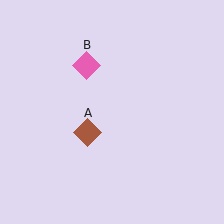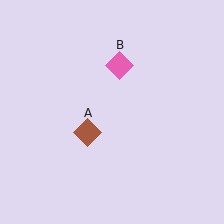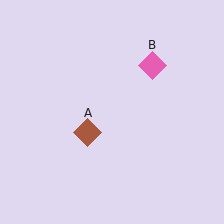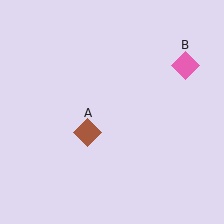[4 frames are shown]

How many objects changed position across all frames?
1 object changed position: pink diamond (object B).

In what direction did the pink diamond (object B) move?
The pink diamond (object B) moved right.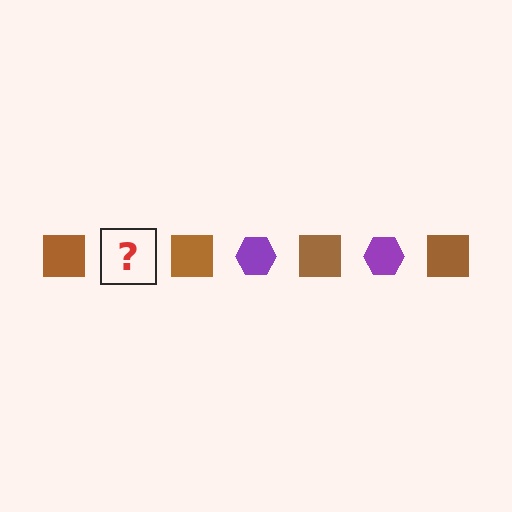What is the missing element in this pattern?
The missing element is a purple hexagon.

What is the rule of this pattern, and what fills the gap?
The rule is that the pattern alternates between brown square and purple hexagon. The gap should be filled with a purple hexagon.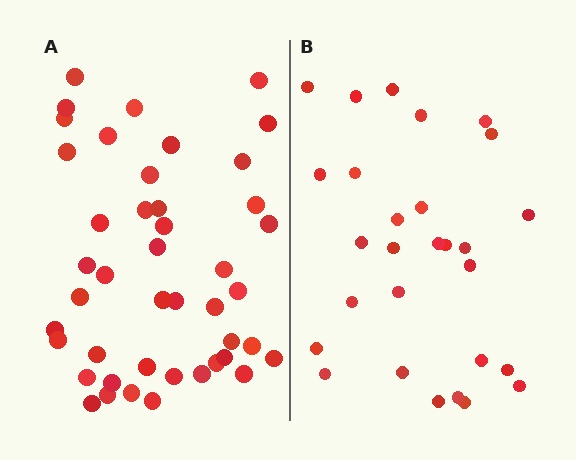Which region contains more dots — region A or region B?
Region A (the left region) has more dots.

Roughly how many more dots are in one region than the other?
Region A has approximately 15 more dots than region B.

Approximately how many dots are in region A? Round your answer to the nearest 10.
About 40 dots. (The exact count is 44, which rounds to 40.)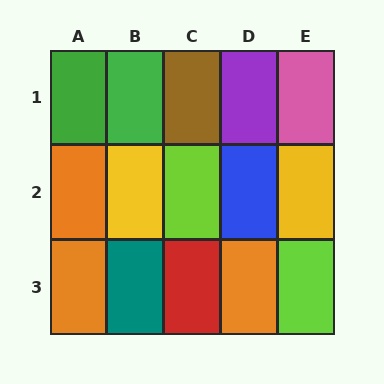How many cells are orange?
3 cells are orange.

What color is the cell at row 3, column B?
Teal.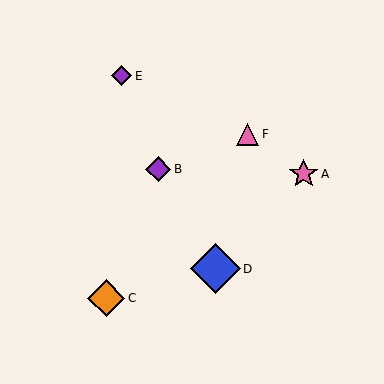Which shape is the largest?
The blue diamond (labeled D) is the largest.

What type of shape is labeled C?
Shape C is an orange diamond.